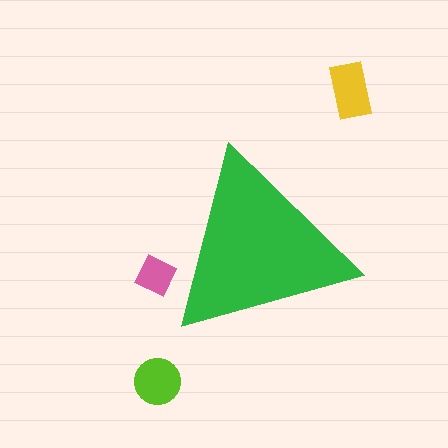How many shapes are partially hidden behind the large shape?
1 shape is partially hidden.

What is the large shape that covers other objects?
A green triangle.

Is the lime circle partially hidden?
No, the lime circle is fully visible.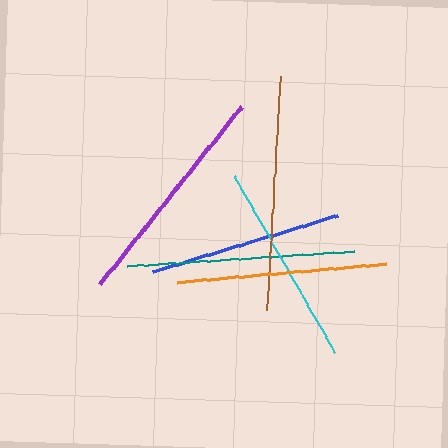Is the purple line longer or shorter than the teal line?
The teal line is longer than the purple line.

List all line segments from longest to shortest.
From longest to shortest: brown, teal, purple, orange, cyan, blue.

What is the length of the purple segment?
The purple segment is approximately 227 pixels long.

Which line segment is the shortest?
The blue line is the shortest at approximately 194 pixels.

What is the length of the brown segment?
The brown segment is approximately 235 pixels long.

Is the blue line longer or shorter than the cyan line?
The cyan line is longer than the blue line.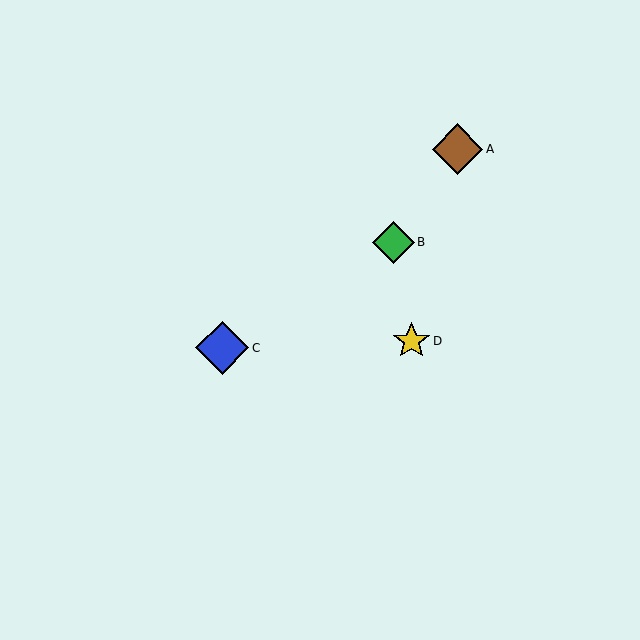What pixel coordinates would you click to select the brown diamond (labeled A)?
Click at (458, 149) to select the brown diamond A.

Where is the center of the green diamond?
The center of the green diamond is at (394, 242).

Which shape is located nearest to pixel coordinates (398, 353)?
The yellow star (labeled D) at (412, 341) is nearest to that location.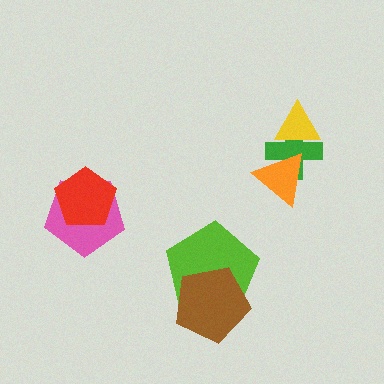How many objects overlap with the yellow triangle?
1 object overlaps with the yellow triangle.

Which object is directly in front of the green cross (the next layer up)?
The orange triangle is directly in front of the green cross.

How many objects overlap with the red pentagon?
1 object overlaps with the red pentagon.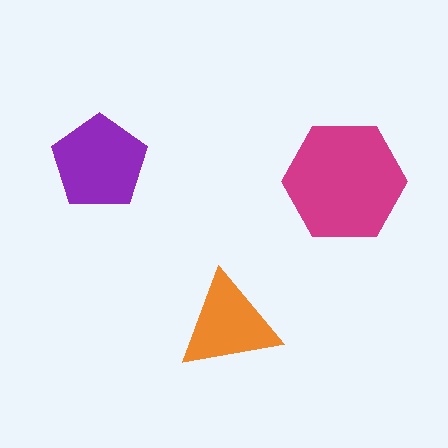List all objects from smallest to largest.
The orange triangle, the purple pentagon, the magenta hexagon.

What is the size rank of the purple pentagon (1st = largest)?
2nd.